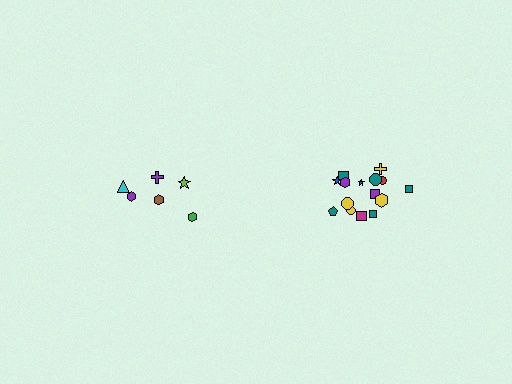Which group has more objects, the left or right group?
The right group.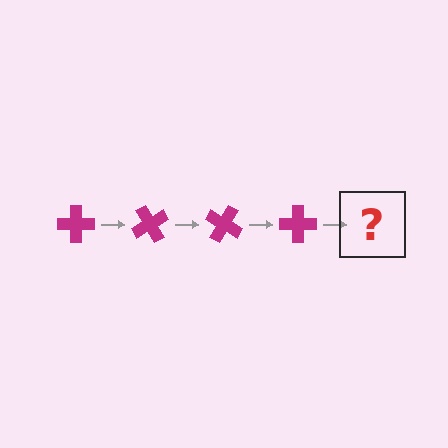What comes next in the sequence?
The next element should be a magenta cross rotated 240 degrees.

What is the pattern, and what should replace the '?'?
The pattern is that the cross rotates 60 degrees each step. The '?' should be a magenta cross rotated 240 degrees.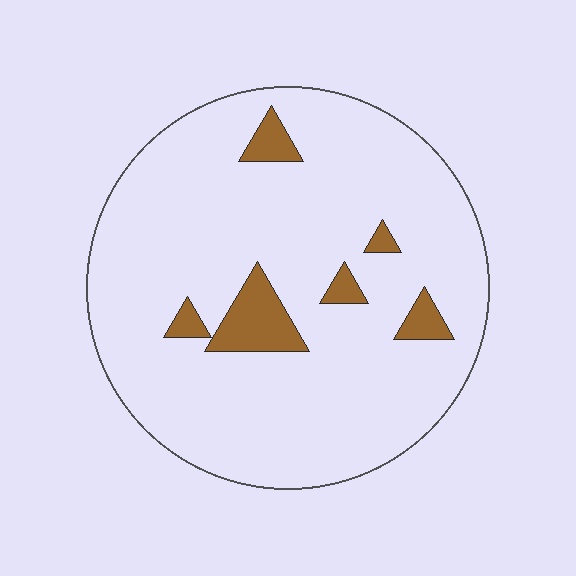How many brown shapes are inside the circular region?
6.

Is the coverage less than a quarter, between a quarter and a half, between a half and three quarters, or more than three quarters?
Less than a quarter.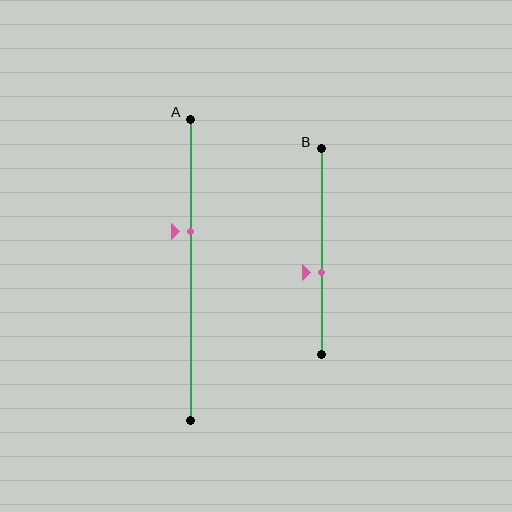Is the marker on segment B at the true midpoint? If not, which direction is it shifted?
No, the marker on segment B is shifted downward by about 10% of the segment length.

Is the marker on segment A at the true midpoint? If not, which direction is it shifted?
No, the marker on segment A is shifted upward by about 13% of the segment length.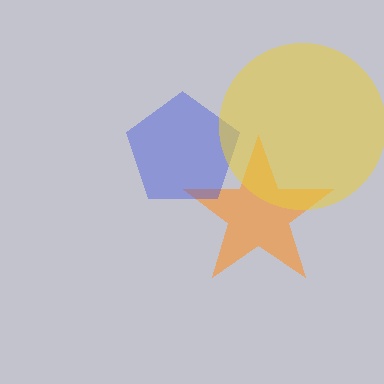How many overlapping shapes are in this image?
There are 3 overlapping shapes in the image.